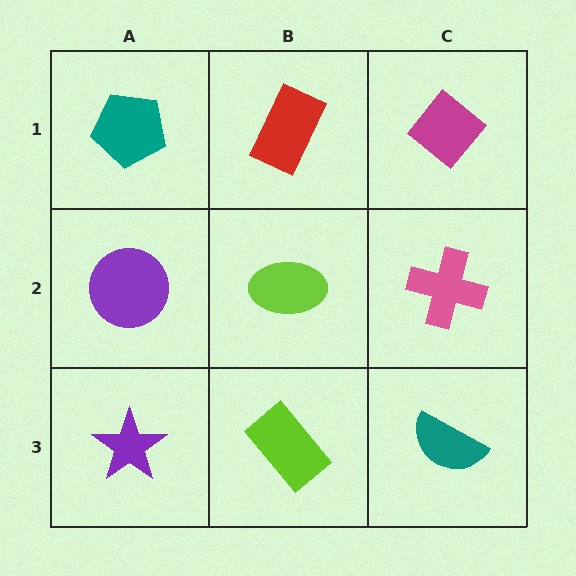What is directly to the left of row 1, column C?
A red rectangle.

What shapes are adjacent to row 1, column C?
A pink cross (row 2, column C), a red rectangle (row 1, column B).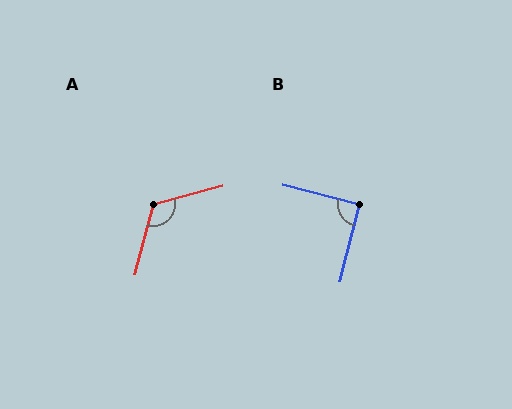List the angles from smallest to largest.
B (90°), A (120°).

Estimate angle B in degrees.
Approximately 90 degrees.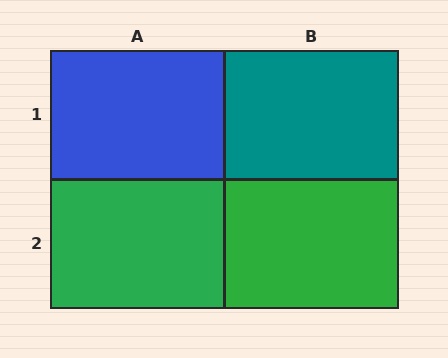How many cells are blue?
1 cell is blue.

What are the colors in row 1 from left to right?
Blue, teal.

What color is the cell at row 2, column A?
Green.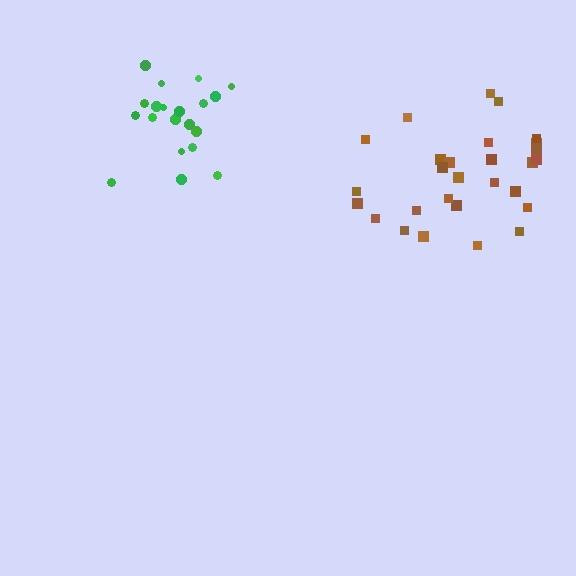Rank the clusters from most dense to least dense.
green, brown.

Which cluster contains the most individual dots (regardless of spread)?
Brown (28).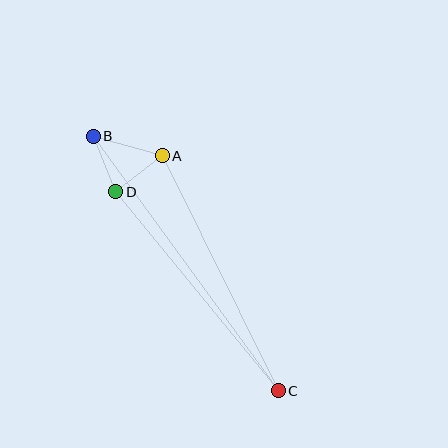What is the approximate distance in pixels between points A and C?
The distance between A and C is approximately 262 pixels.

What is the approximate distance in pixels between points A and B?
The distance between A and B is approximately 72 pixels.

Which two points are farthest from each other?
Points B and C are farthest from each other.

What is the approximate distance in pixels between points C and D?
The distance between C and D is approximately 257 pixels.